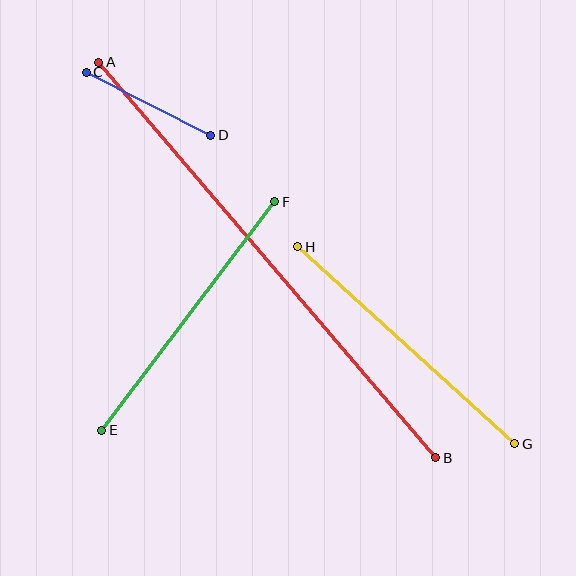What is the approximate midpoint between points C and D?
The midpoint is at approximately (148, 104) pixels.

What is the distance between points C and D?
The distance is approximately 140 pixels.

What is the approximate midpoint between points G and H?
The midpoint is at approximately (406, 345) pixels.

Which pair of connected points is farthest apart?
Points A and B are farthest apart.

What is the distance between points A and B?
The distance is approximately 520 pixels.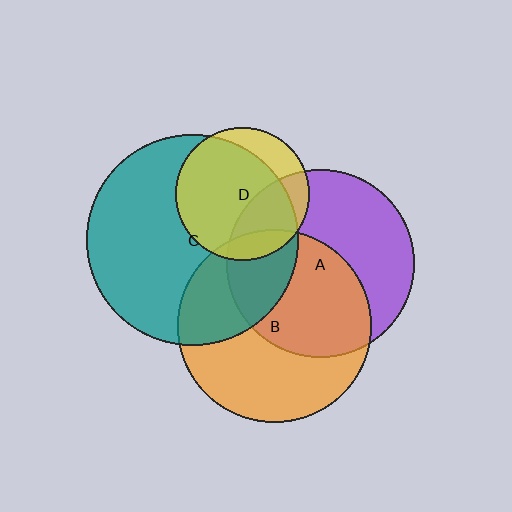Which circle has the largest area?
Circle C (teal).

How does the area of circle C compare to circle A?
Approximately 1.3 times.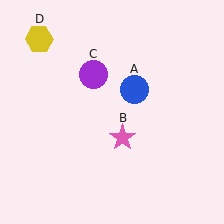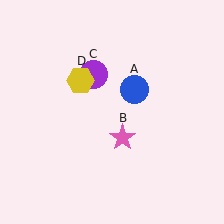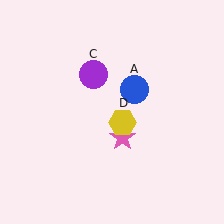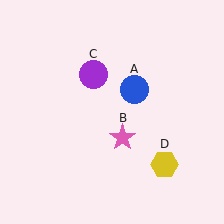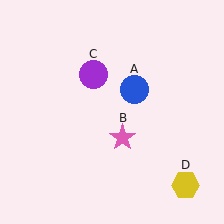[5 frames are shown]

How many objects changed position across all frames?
1 object changed position: yellow hexagon (object D).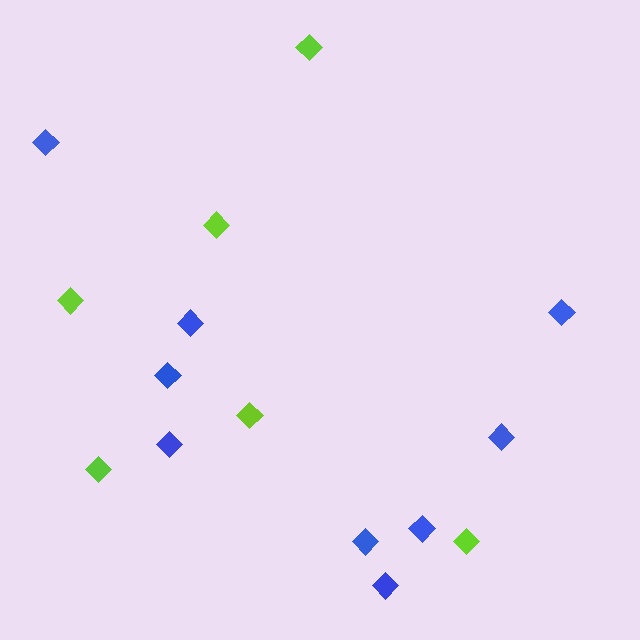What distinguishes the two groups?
There are 2 groups: one group of blue diamonds (9) and one group of lime diamonds (6).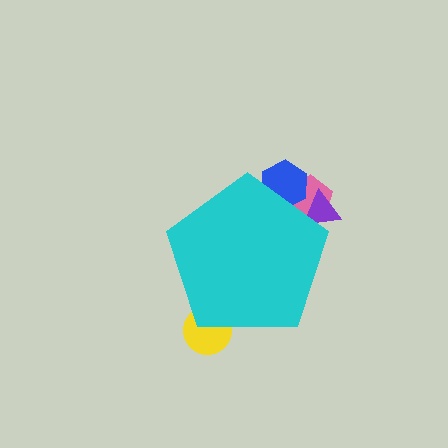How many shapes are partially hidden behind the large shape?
4 shapes are partially hidden.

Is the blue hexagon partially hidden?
Yes, the blue hexagon is partially hidden behind the cyan pentagon.